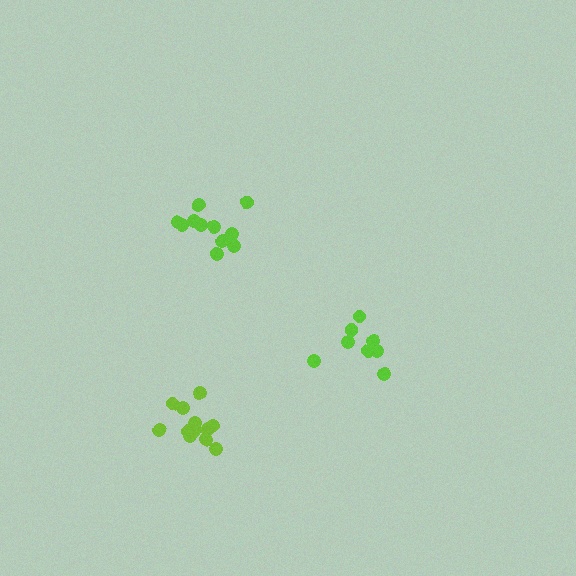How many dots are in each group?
Group 1: 8 dots, Group 2: 12 dots, Group 3: 12 dots (32 total).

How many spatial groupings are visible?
There are 3 spatial groupings.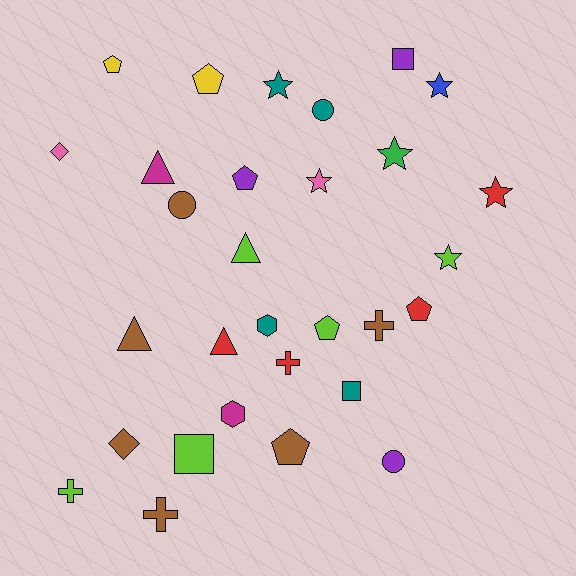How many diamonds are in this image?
There are 2 diamonds.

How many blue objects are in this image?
There is 1 blue object.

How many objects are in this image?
There are 30 objects.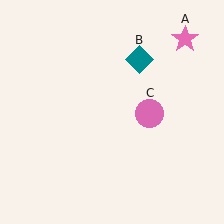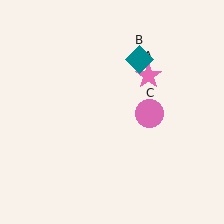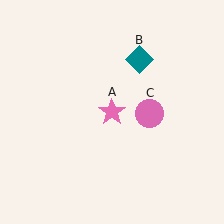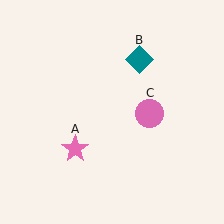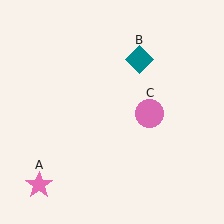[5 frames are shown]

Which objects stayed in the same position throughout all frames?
Teal diamond (object B) and pink circle (object C) remained stationary.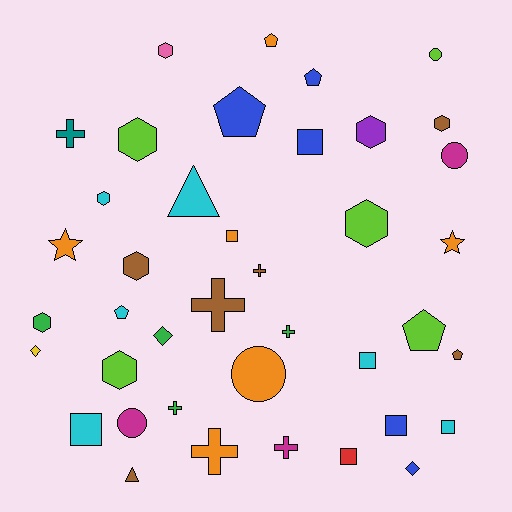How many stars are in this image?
There are 2 stars.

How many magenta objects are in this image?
There are 3 magenta objects.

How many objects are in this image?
There are 40 objects.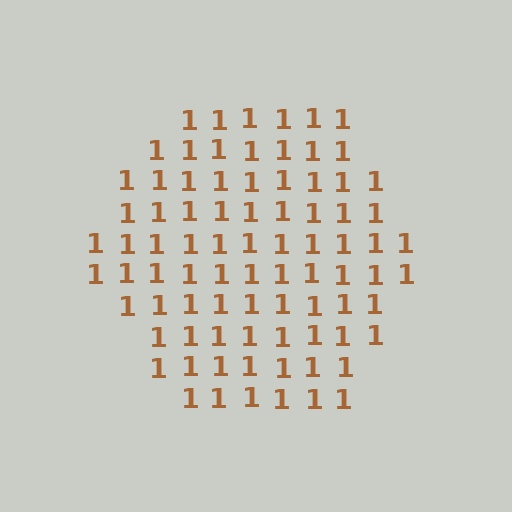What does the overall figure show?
The overall figure shows a hexagon.